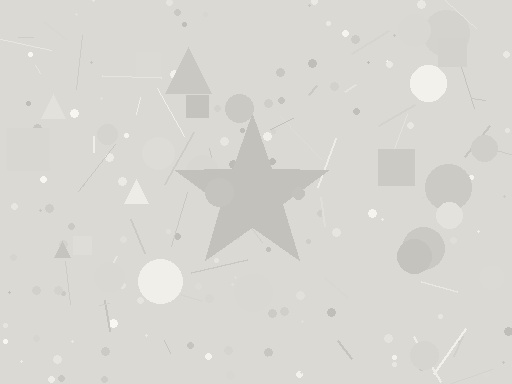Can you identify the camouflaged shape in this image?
The camouflaged shape is a star.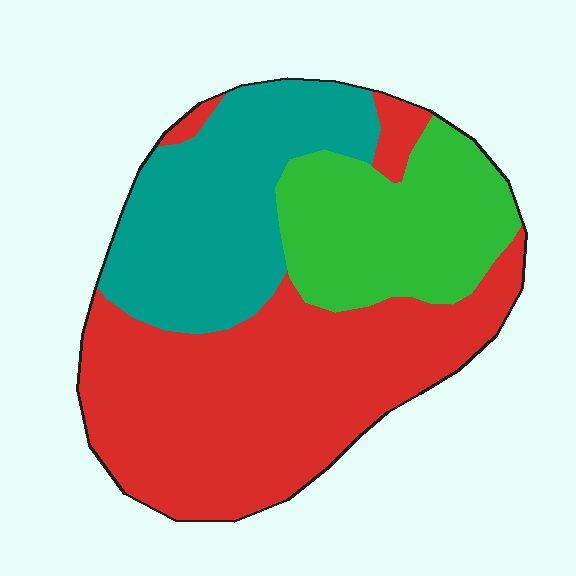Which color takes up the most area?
Red, at roughly 50%.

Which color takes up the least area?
Green, at roughly 25%.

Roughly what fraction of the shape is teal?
Teal covers about 30% of the shape.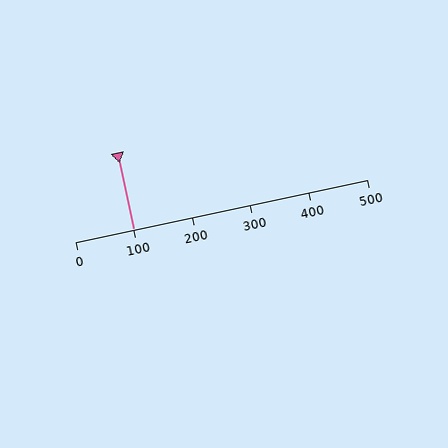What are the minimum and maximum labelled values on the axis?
The axis runs from 0 to 500.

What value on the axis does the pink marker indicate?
The marker indicates approximately 100.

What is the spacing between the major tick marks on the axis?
The major ticks are spaced 100 apart.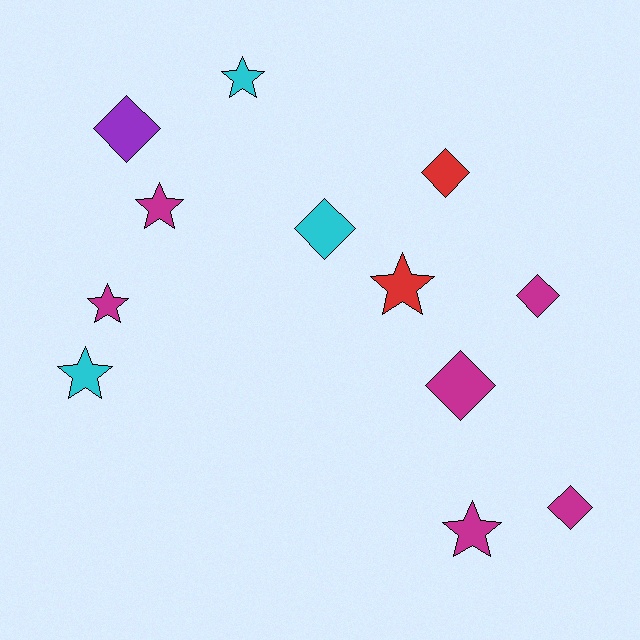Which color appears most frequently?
Magenta, with 6 objects.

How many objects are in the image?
There are 12 objects.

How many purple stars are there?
There are no purple stars.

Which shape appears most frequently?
Diamond, with 6 objects.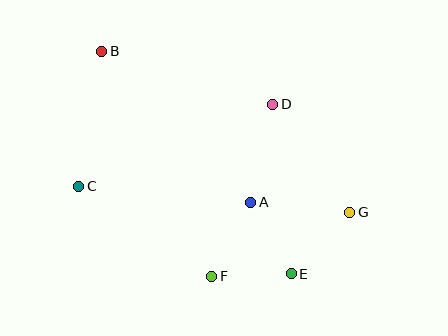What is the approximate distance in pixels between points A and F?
The distance between A and F is approximately 84 pixels.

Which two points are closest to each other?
Points E and F are closest to each other.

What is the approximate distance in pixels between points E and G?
The distance between E and G is approximately 85 pixels.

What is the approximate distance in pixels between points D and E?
The distance between D and E is approximately 171 pixels.